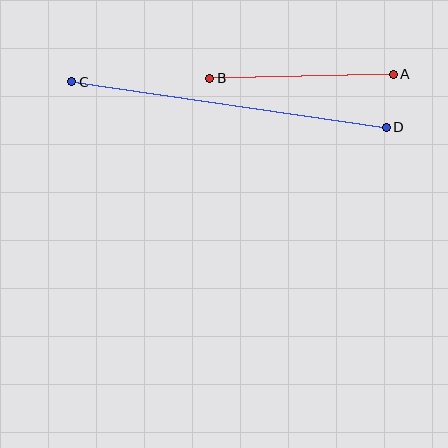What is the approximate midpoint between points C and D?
The midpoint is at approximately (229, 105) pixels.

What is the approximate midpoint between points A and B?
The midpoint is at approximately (301, 76) pixels.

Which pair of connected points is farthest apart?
Points C and D are farthest apart.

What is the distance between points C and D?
The distance is approximately 318 pixels.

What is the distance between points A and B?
The distance is approximately 183 pixels.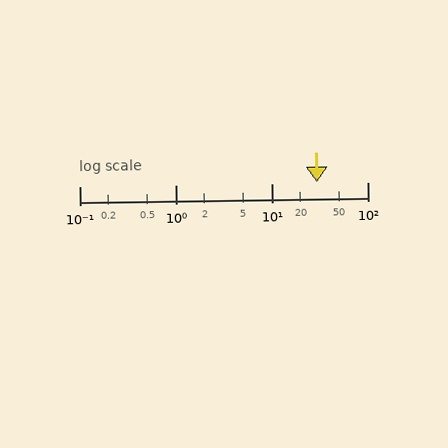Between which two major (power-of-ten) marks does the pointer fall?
The pointer is between 10 and 100.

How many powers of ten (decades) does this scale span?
The scale spans 3 decades, from 0.1 to 100.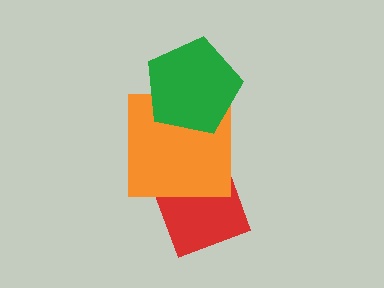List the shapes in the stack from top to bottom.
From top to bottom: the green pentagon, the orange square, the red diamond.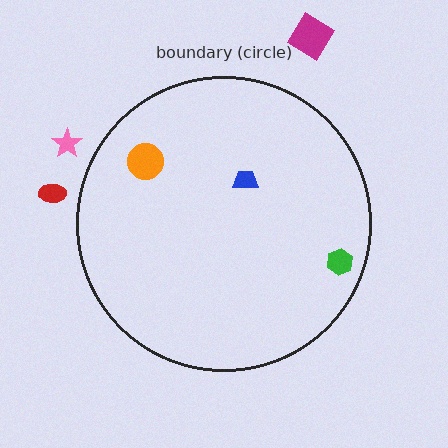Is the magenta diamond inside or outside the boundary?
Outside.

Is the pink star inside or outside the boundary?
Outside.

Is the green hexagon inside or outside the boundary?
Inside.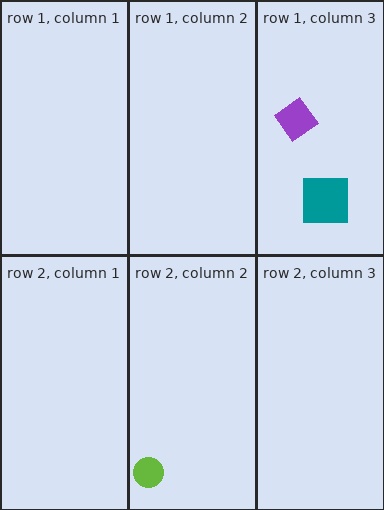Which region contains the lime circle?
The row 2, column 2 region.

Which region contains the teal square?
The row 1, column 3 region.